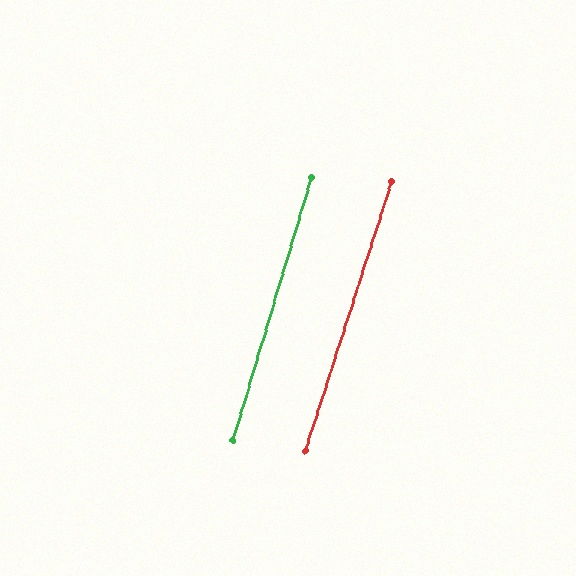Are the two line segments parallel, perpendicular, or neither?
Parallel — their directions differ by only 1.2°.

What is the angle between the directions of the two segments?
Approximately 1 degree.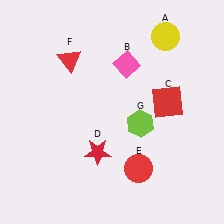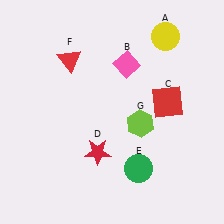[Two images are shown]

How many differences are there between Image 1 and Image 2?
There is 1 difference between the two images.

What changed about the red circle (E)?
In Image 1, E is red. In Image 2, it changed to green.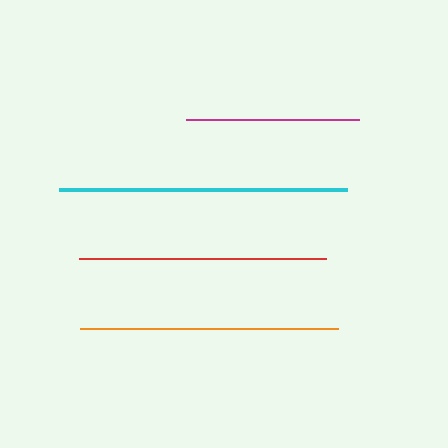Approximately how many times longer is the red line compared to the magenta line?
The red line is approximately 1.4 times the length of the magenta line.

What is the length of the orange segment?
The orange segment is approximately 258 pixels long.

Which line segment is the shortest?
The magenta line is the shortest at approximately 174 pixels.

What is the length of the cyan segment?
The cyan segment is approximately 288 pixels long.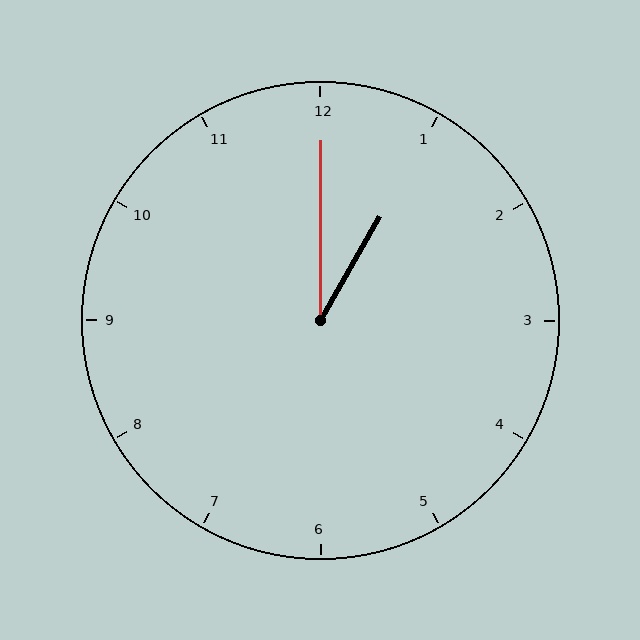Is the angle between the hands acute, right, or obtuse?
It is acute.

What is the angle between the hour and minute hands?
Approximately 30 degrees.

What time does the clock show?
1:00.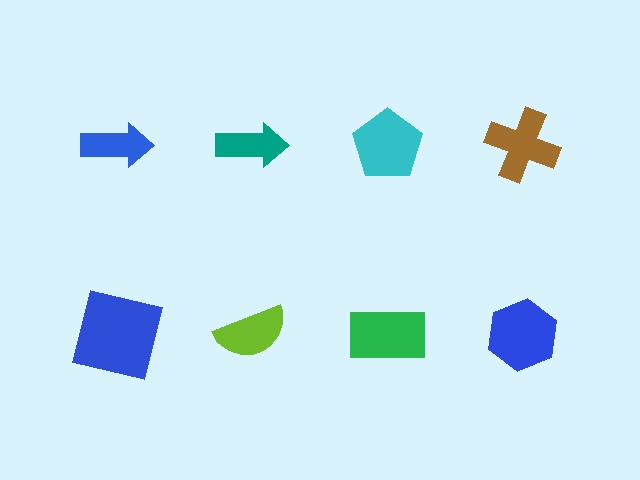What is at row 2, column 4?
A blue hexagon.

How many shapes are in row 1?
4 shapes.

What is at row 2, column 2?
A lime semicircle.